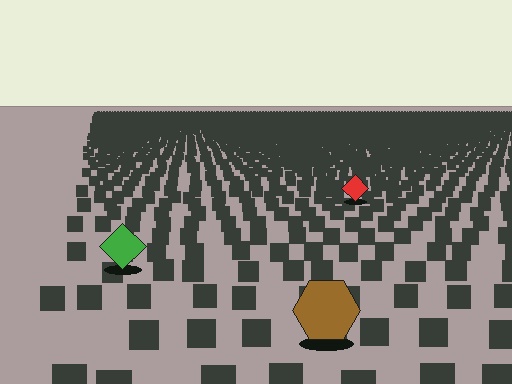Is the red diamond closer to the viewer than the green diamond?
No. The green diamond is closer — you can tell from the texture gradient: the ground texture is coarser near it.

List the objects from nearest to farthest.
From nearest to farthest: the brown hexagon, the green diamond, the red diamond.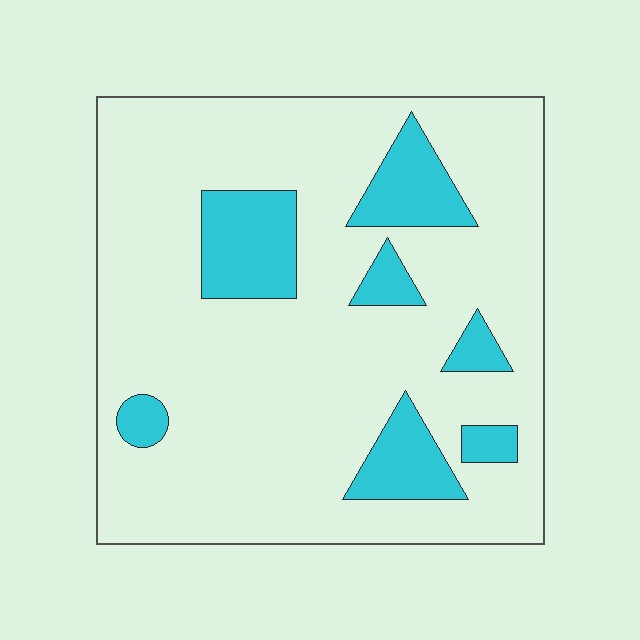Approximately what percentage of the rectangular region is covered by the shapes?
Approximately 15%.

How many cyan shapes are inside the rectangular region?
7.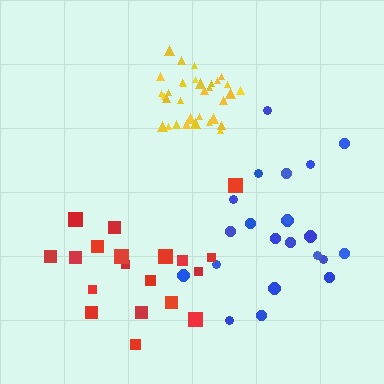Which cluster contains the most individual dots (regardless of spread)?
Yellow (33).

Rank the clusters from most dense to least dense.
yellow, blue, red.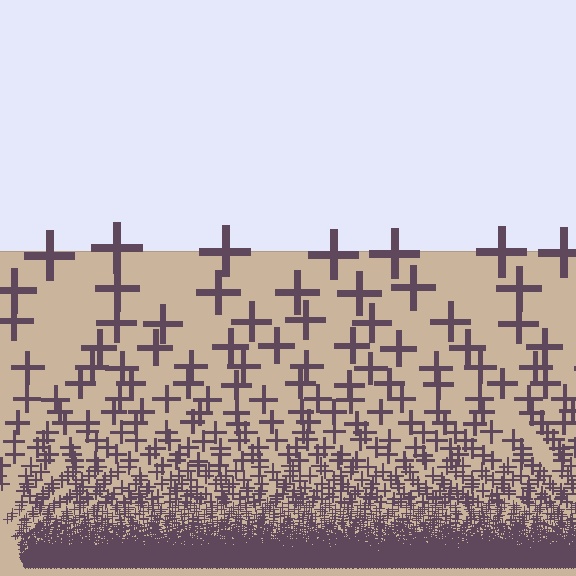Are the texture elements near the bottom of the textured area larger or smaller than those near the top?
Smaller. The gradient is inverted — elements near the bottom are smaller and denser.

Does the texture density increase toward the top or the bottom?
Density increases toward the bottom.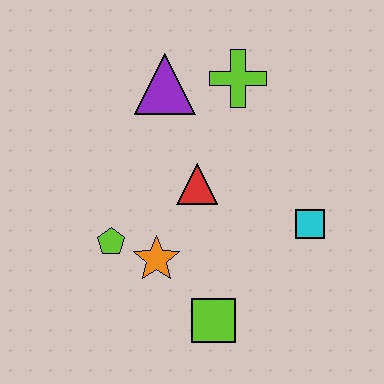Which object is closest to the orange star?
The lime pentagon is closest to the orange star.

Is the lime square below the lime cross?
Yes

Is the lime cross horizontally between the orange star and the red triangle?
No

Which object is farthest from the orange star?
The lime cross is farthest from the orange star.